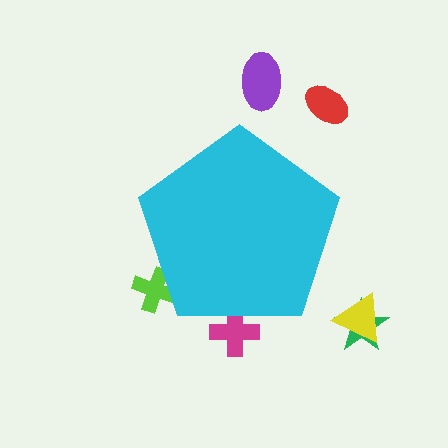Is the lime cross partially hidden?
Yes, the lime cross is partially hidden behind the cyan pentagon.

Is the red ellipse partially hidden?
No, the red ellipse is fully visible.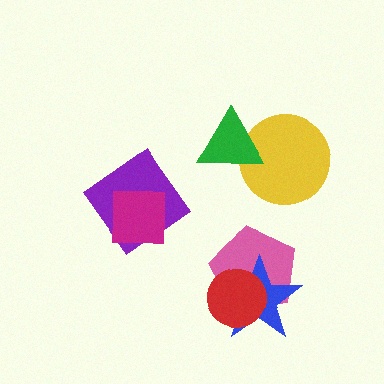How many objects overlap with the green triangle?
1 object overlaps with the green triangle.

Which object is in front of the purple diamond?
The magenta square is in front of the purple diamond.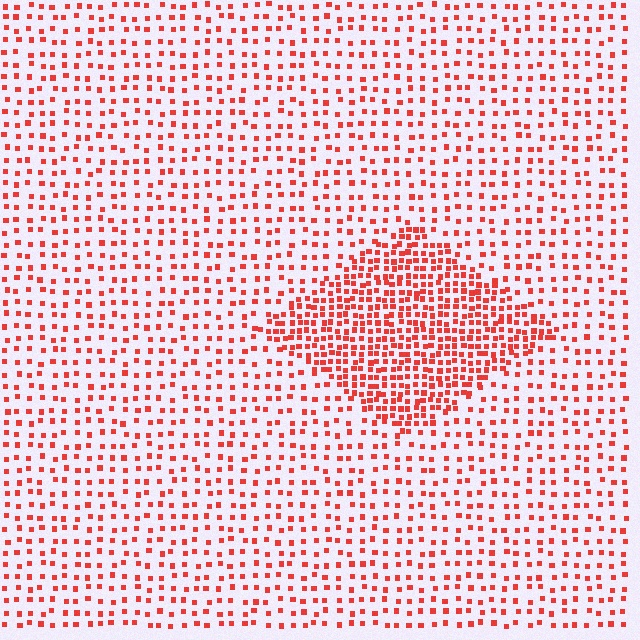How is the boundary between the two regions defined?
The boundary is defined by a change in element density (approximately 2.3x ratio). All elements are the same color, size, and shape.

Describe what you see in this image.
The image contains small red elements arranged at two different densities. A diamond-shaped region is visible where the elements are more densely packed than the surrounding area.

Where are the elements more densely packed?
The elements are more densely packed inside the diamond boundary.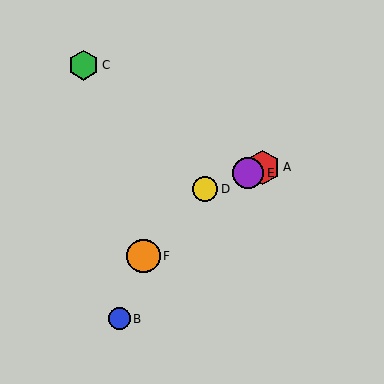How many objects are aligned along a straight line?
3 objects (A, D, E) are aligned along a straight line.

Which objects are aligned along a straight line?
Objects A, D, E are aligned along a straight line.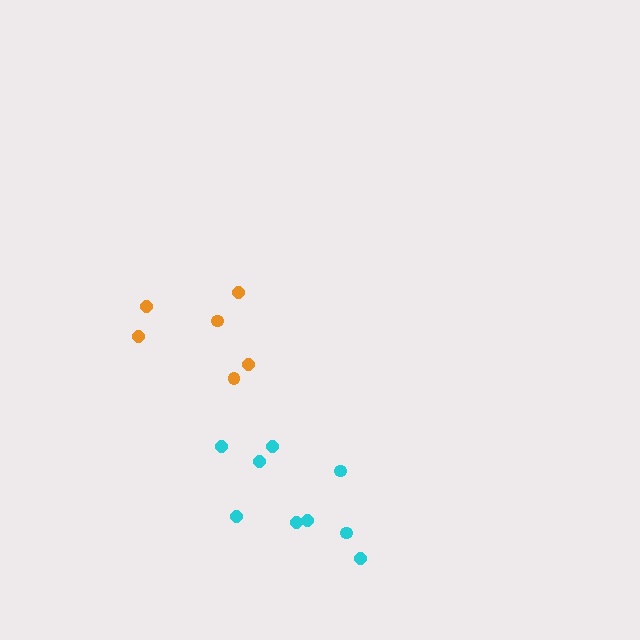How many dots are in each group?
Group 1: 9 dots, Group 2: 6 dots (15 total).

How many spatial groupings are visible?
There are 2 spatial groupings.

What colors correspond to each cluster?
The clusters are colored: cyan, orange.